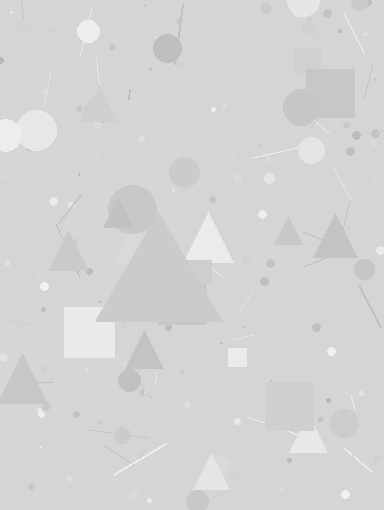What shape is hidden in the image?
A triangle is hidden in the image.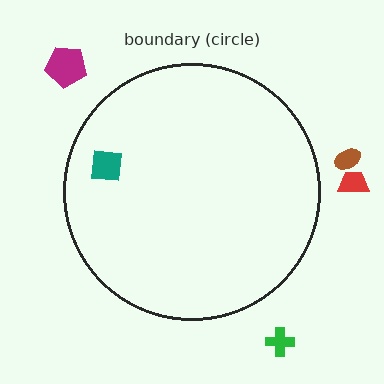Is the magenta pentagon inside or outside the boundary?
Outside.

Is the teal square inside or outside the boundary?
Inside.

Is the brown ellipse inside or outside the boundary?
Outside.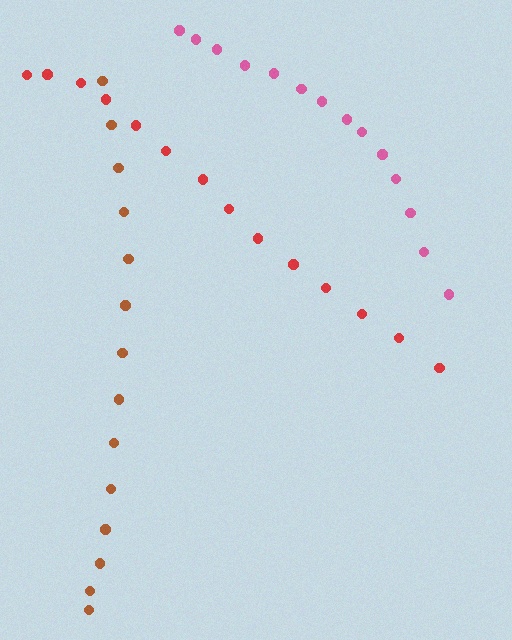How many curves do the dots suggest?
There are 3 distinct paths.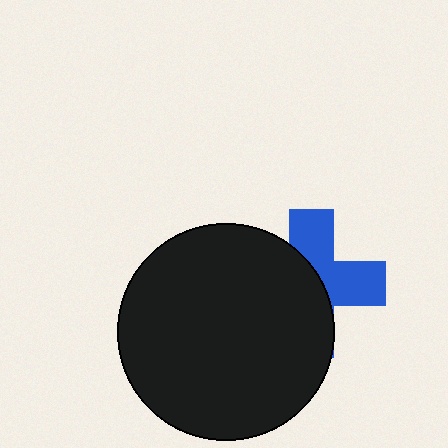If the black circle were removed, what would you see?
You would see the complete blue cross.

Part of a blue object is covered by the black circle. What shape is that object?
It is a cross.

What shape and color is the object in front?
The object in front is a black circle.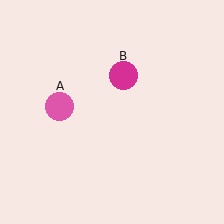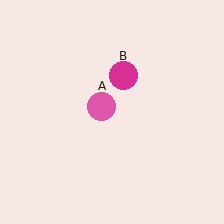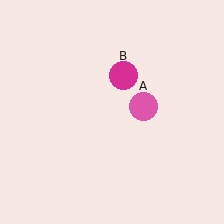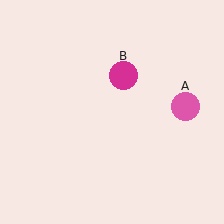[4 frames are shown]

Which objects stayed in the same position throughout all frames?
Magenta circle (object B) remained stationary.